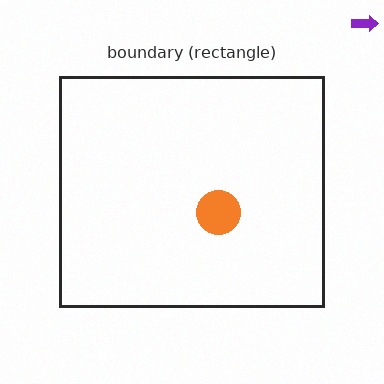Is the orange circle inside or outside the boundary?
Inside.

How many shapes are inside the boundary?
1 inside, 1 outside.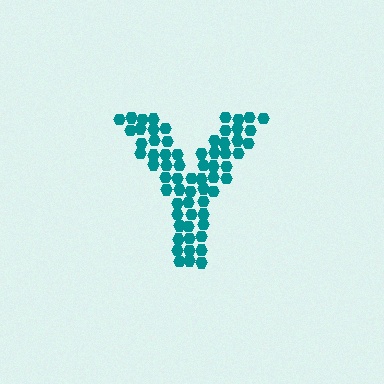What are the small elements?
The small elements are hexagons.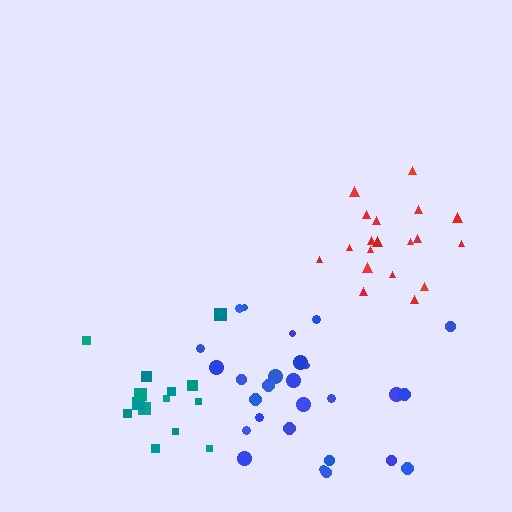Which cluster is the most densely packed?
Red.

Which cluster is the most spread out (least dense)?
Blue.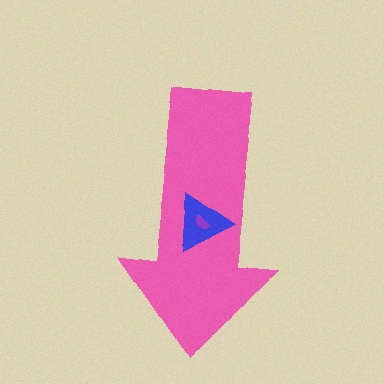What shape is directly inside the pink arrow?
The blue triangle.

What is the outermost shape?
The pink arrow.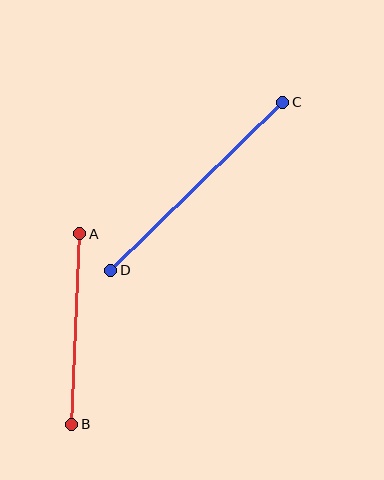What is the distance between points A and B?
The distance is approximately 191 pixels.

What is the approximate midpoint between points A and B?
The midpoint is at approximately (76, 329) pixels.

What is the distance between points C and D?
The distance is approximately 240 pixels.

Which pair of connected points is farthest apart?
Points C and D are farthest apart.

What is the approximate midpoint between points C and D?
The midpoint is at approximately (197, 186) pixels.